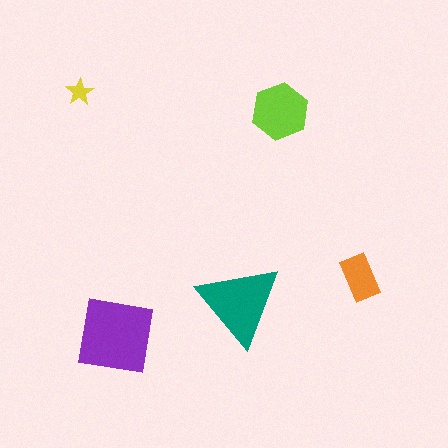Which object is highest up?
The yellow star is topmost.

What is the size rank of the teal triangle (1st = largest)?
2nd.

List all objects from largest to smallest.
The purple square, the teal triangle, the lime hexagon, the orange rectangle, the yellow star.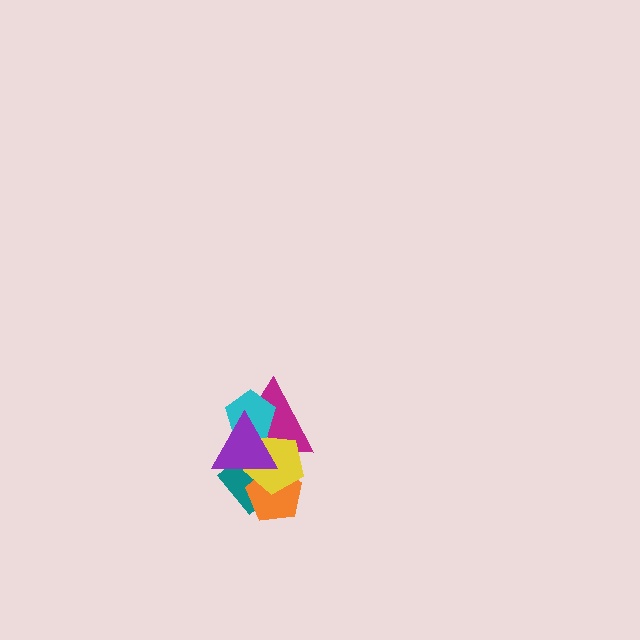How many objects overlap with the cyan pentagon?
2 objects overlap with the cyan pentagon.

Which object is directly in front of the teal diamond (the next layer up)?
The magenta triangle is directly in front of the teal diamond.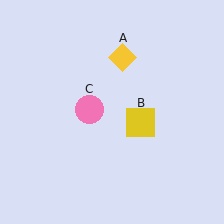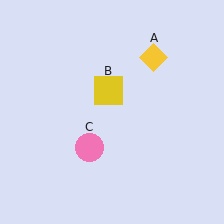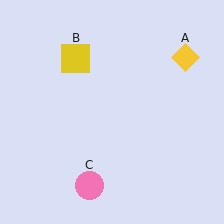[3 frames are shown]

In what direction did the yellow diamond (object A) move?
The yellow diamond (object A) moved right.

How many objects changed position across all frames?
3 objects changed position: yellow diamond (object A), yellow square (object B), pink circle (object C).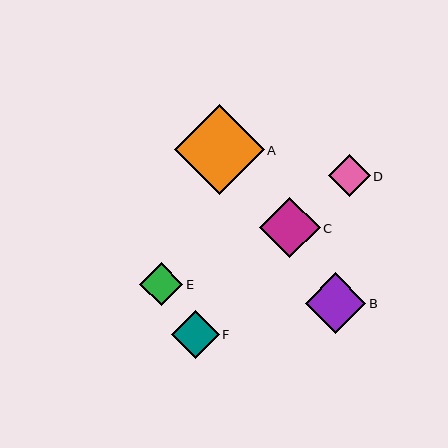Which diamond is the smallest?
Diamond D is the smallest with a size of approximately 42 pixels.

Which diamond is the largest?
Diamond A is the largest with a size of approximately 90 pixels.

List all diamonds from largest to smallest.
From largest to smallest: A, B, C, F, E, D.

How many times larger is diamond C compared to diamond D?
Diamond C is approximately 1.4 times the size of diamond D.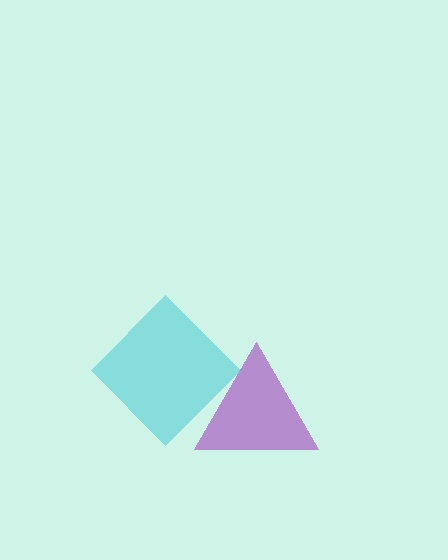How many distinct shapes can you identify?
There are 2 distinct shapes: a purple triangle, a cyan diamond.